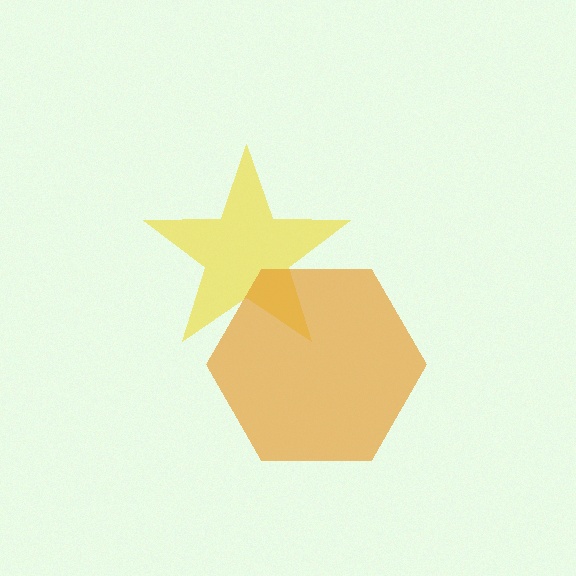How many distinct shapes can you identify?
There are 2 distinct shapes: a yellow star, an orange hexagon.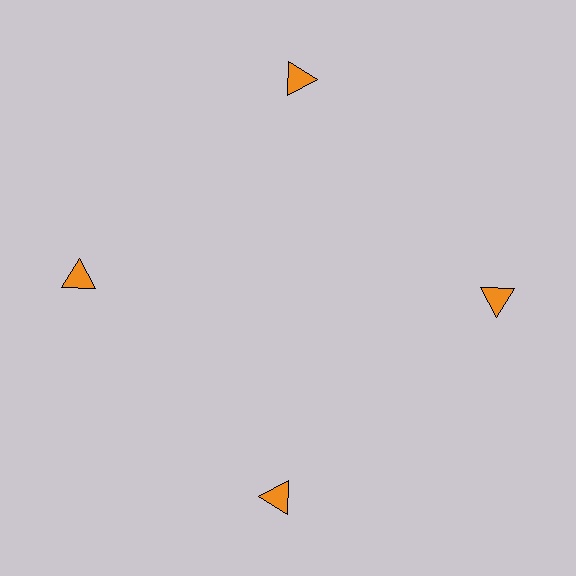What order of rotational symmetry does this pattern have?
This pattern has 4-fold rotational symmetry.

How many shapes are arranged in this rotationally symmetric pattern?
There are 4 shapes, arranged in 4 groups of 1.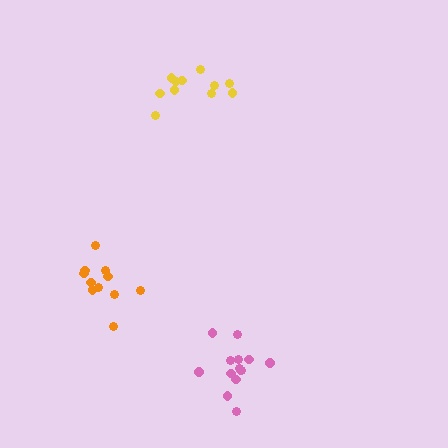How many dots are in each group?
Group 1: 11 dots, Group 2: 14 dots, Group 3: 11 dots (36 total).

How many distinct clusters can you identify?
There are 3 distinct clusters.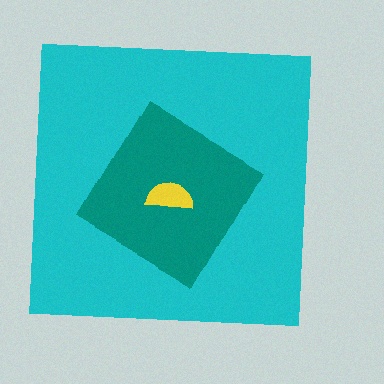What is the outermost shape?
The cyan square.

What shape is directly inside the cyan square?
The teal diamond.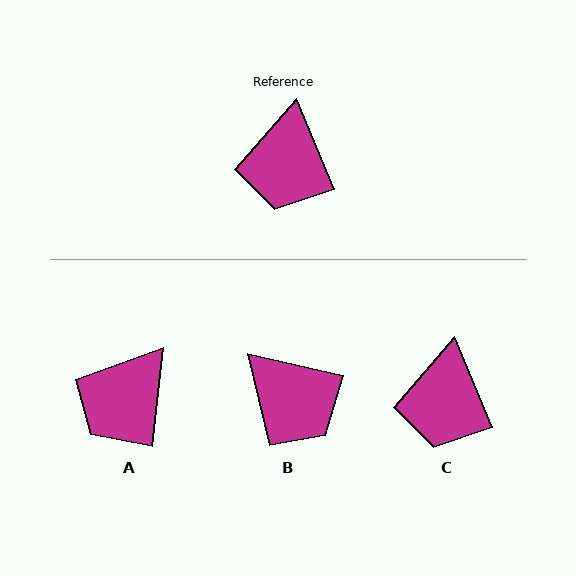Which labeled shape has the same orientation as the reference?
C.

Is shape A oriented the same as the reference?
No, it is off by about 29 degrees.